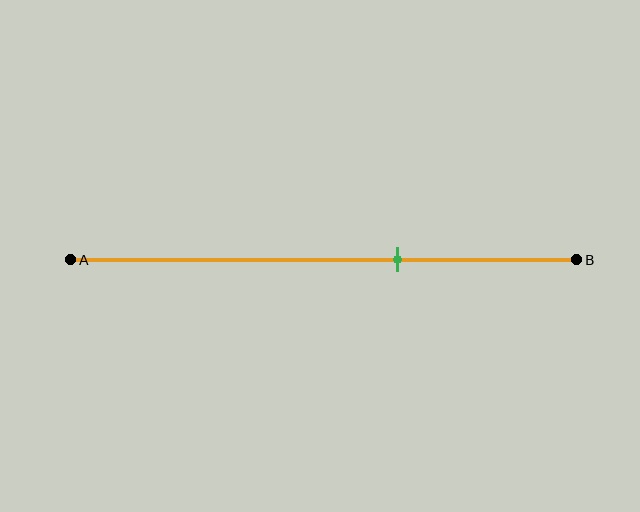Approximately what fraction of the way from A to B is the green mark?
The green mark is approximately 65% of the way from A to B.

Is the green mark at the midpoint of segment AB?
No, the mark is at about 65% from A, not at the 50% midpoint.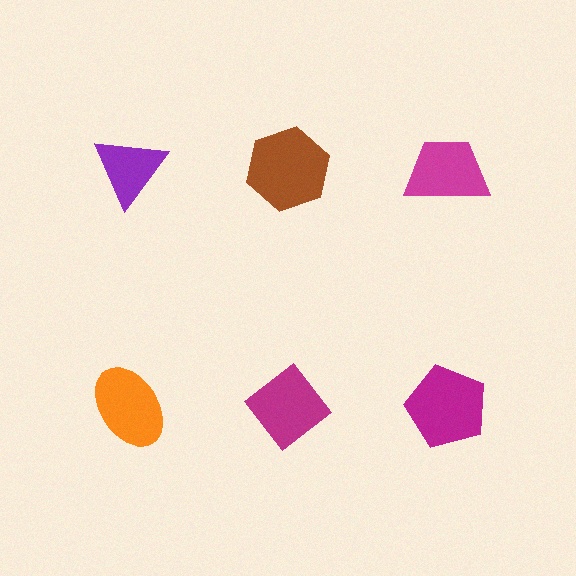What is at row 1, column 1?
A purple triangle.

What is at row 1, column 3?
A magenta trapezoid.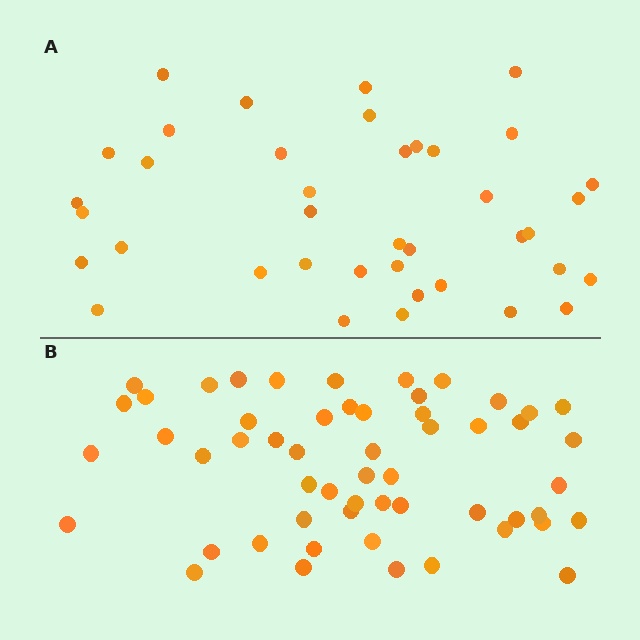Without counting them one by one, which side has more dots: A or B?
Region B (the bottom region) has more dots.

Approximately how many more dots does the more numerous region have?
Region B has approximately 15 more dots than region A.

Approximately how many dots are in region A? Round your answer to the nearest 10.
About 40 dots. (The exact count is 39, which rounds to 40.)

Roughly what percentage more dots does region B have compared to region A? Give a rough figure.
About 40% more.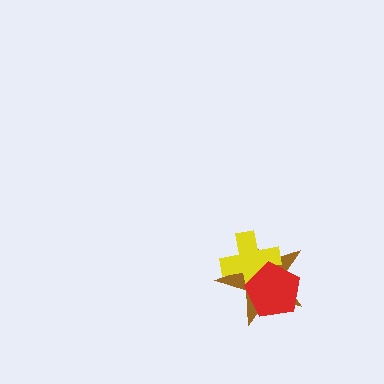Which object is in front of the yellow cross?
The red pentagon is in front of the yellow cross.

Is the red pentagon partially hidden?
No, no other shape covers it.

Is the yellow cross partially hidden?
Yes, it is partially covered by another shape.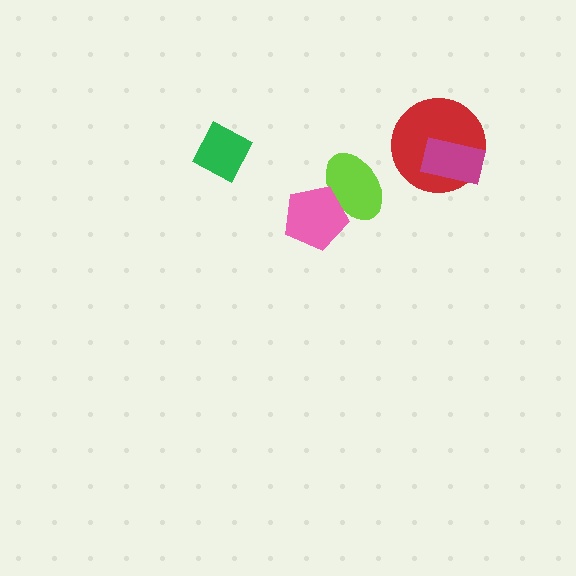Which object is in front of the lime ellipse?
The pink pentagon is in front of the lime ellipse.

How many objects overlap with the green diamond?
0 objects overlap with the green diamond.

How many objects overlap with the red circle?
1 object overlaps with the red circle.